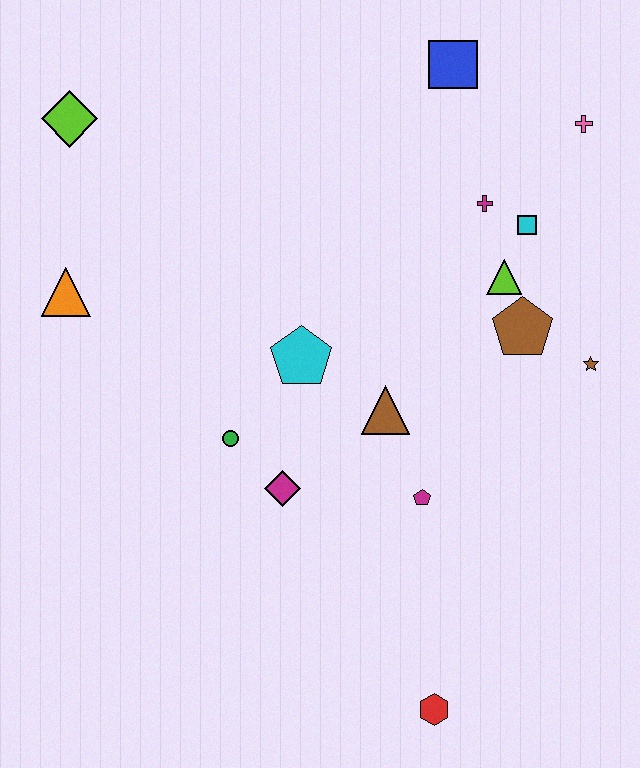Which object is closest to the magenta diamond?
The green circle is closest to the magenta diamond.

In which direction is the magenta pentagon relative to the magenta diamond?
The magenta pentagon is to the right of the magenta diamond.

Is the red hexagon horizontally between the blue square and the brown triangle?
Yes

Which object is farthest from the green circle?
The pink cross is farthest from the green circle.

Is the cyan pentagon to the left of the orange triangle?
No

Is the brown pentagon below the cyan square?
Yes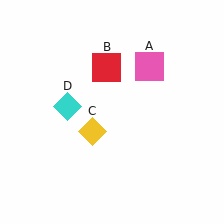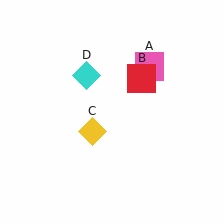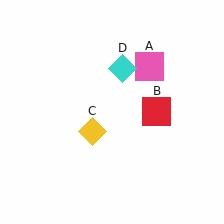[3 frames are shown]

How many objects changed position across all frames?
2 objects changed position: red square (object B), cyan diamond (object D).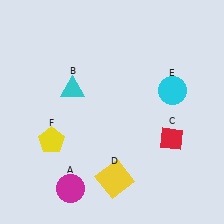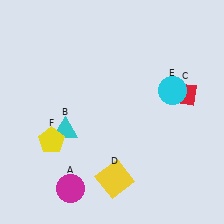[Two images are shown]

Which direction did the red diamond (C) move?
The red diamond (C) moved up.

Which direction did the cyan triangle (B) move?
The cyan triangle (B) moved down.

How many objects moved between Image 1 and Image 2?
2 objects moved between the two images.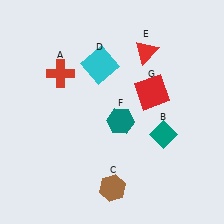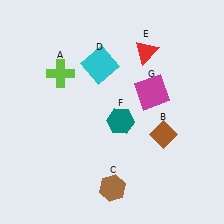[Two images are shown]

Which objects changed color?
A changed from red to lime. B changed from teal to brown. G changed from red to magenta.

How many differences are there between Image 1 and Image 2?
There are 3 differences between the two images.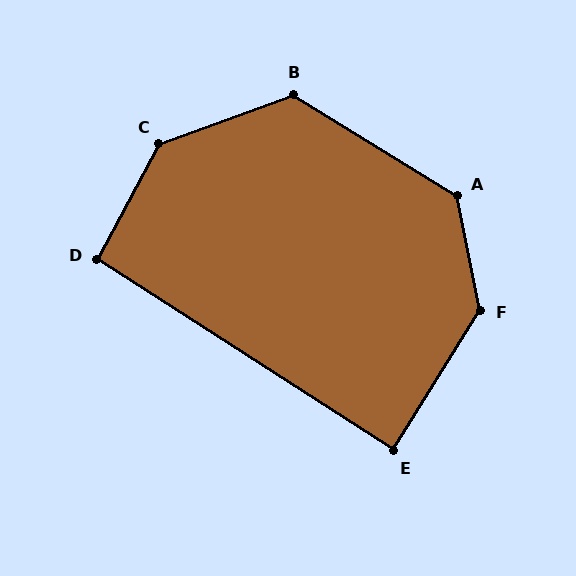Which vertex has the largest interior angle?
C, at approximately 138 degrees.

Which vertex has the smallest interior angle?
E, at approximately 89 degrees.